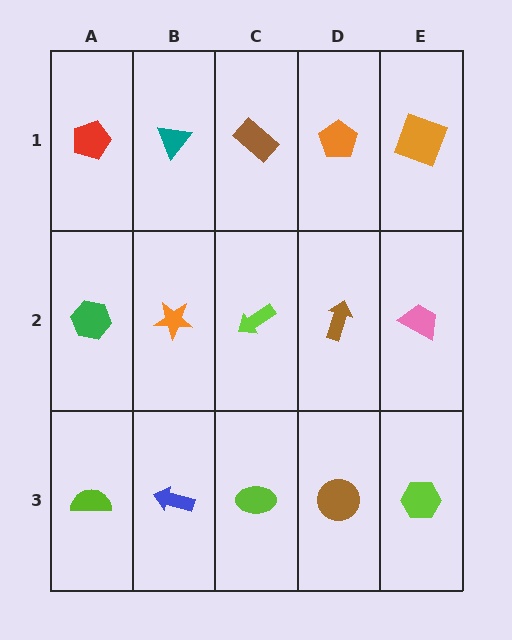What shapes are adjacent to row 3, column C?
A lime arrow (row 2, column C), a blue arrow (row 3, column B), a brown circle (row 3, column D).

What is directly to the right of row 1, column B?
A brown rectangle.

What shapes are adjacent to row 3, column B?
An orange star (row 2, column B), a lime semicircle (row 3, column A), a lime ellipse (row 3, column C).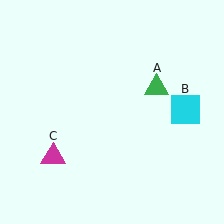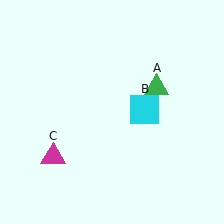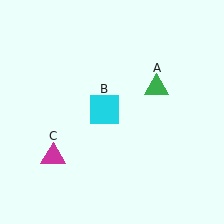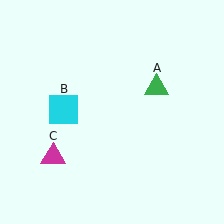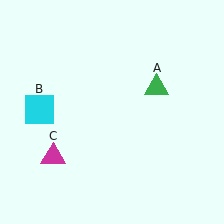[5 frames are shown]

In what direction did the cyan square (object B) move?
The cyan square (object B) moved left.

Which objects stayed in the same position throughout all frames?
Green triangle (object A) and magenta triangle (object C) remained stationary.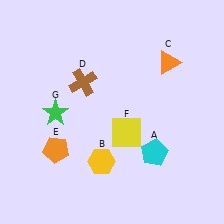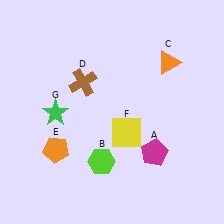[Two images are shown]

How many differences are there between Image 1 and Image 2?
There are 2 differences between the two images.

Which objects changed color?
A changed from cyan to magenta. B changed from yellow to lime.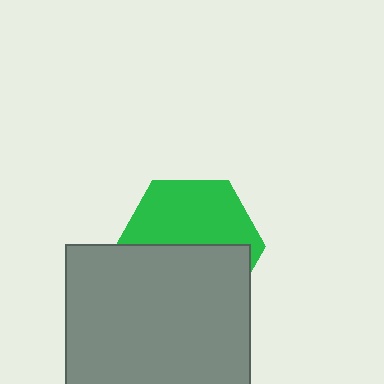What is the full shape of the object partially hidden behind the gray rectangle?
The partially hidden object is a green hexagon.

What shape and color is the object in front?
The object in front is a gray rectangle.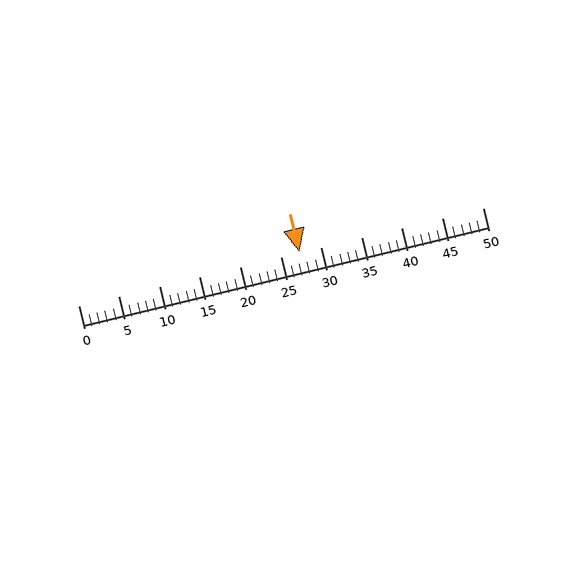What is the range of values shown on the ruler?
The ruler shows values from 0 to 50.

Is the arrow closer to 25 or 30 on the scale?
The arrow is closer to 25.